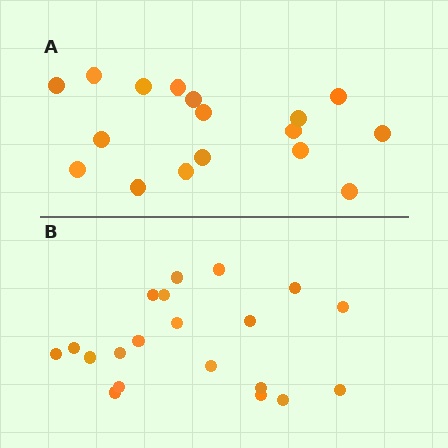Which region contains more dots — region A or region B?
Region B (the bottom region) has more dots.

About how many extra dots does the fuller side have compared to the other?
Region B has just a few more — roughly 2 or 3 more dots than region A.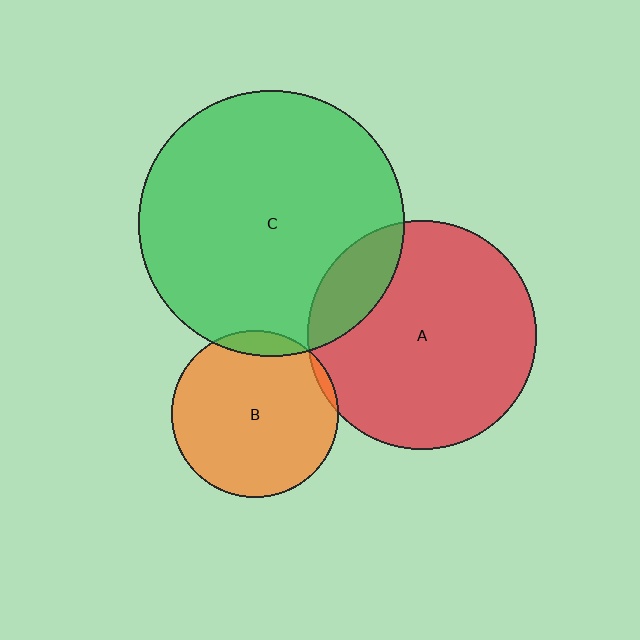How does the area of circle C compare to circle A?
Approximately 1.4 times.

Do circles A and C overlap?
Yes.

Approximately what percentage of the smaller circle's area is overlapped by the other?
Approximately 15%.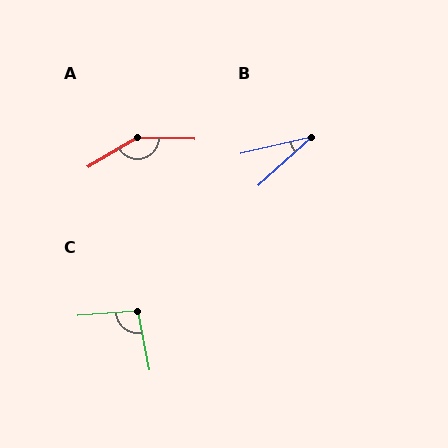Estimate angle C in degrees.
Approximately 97 degrees.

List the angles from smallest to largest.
B (29°), C (97°), A (148°).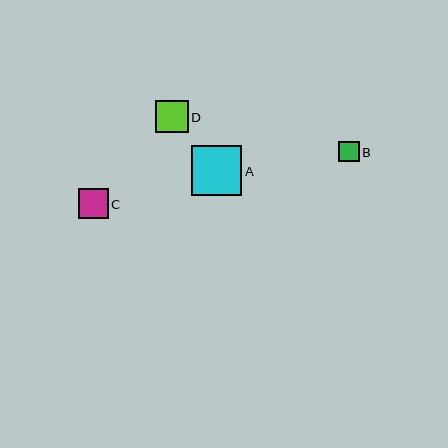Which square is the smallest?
Square B is the smallest with a size of approximately 20 pixels.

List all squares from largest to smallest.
From largest to smallest: A, D, C, B.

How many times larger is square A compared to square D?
Square A is approximately 1.5 times the size of square D.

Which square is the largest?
Square A is the largest with a size of approximately 50 pixels.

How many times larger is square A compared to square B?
Square A is approximately 2.4 times the size of square B.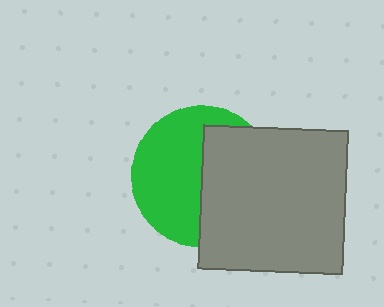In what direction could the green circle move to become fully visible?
The green circle could move left. That would shift it out from behind the gray square entirely.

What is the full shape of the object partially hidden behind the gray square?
The partially hidden object is a green circle.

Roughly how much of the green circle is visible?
About half of it is visible (roughly 53%).